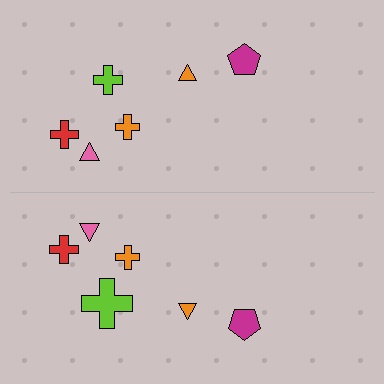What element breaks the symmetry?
The lime cross on the bottom side has a different size than its mirror counterpart.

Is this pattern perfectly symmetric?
No, the pattern is not perfectly symmetric. The lime cross on the bottom side has a different size than its mirror counterpart.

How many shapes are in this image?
There are 12 shapes in this image.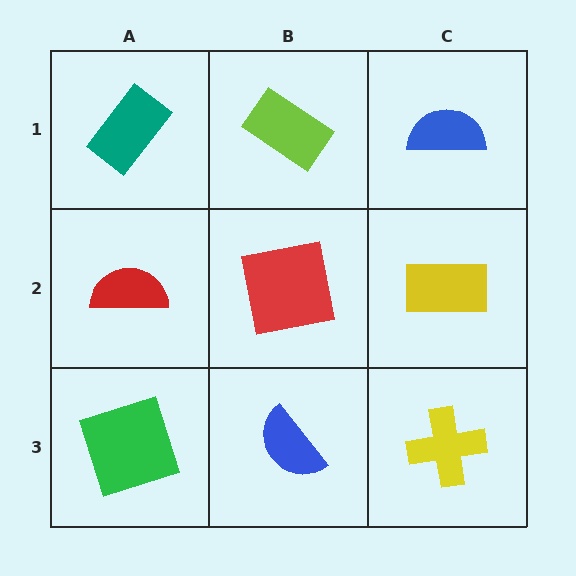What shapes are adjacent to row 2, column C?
A blue semicircle (row 1, column C), a yellow cross (row 3, column C), a red square (row 2, column B).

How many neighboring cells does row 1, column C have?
2.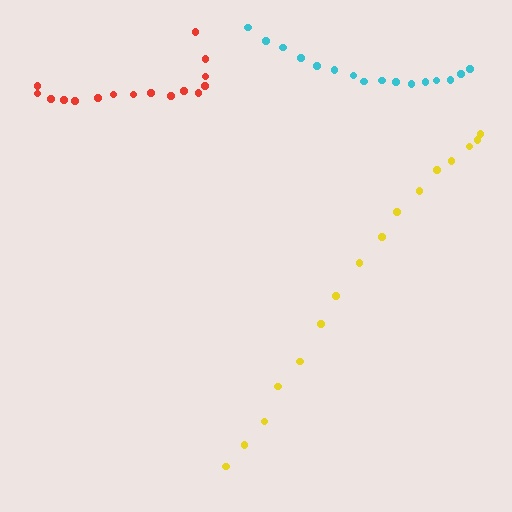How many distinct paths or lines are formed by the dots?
There are 3 distinct paths.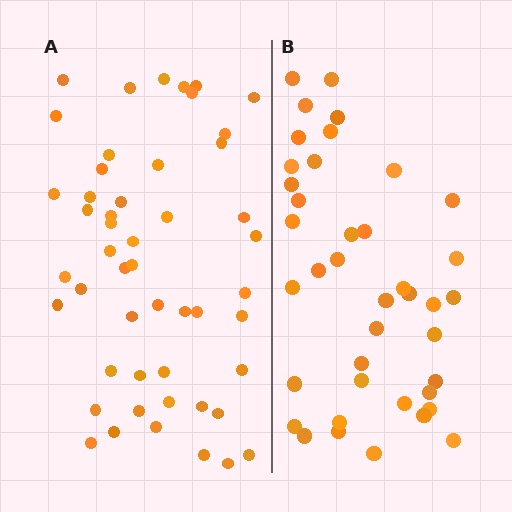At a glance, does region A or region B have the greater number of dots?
Region A (the left region) has more dots.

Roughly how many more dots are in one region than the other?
Region A has roughly 10 or so more dots than region B.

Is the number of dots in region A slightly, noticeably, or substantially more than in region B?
Region A has noticeably more, but not dramatically so. The ratio is roughly 1.2 to 1.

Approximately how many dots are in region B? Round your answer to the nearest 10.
About 40 dots.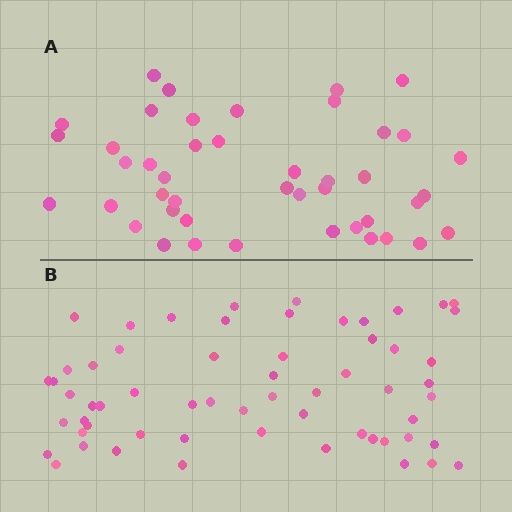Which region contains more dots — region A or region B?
Region B (the bottom region) has more dots.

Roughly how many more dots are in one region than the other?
Region B has approximately 15 more dots than region A.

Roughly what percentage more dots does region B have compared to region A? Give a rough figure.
About 35% more.